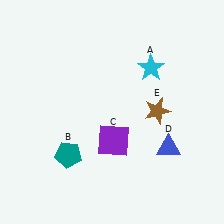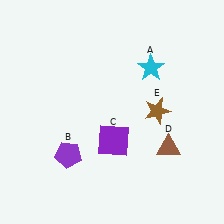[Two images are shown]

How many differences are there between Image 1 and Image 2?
There are 2 differences between the two images.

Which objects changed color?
B changed from teal to purple. D changed from blue to brown.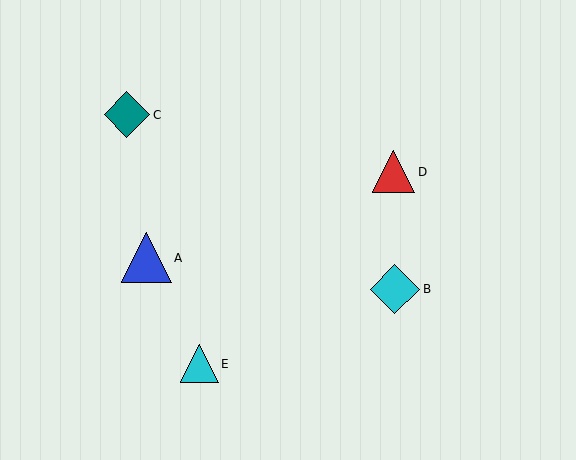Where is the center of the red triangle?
The center of the red triangle is at (394, 172).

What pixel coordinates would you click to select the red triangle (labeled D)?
Click at (394, 172) to select the red triangle D.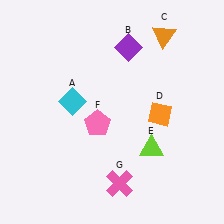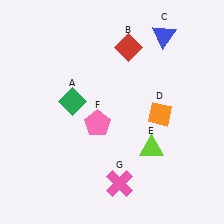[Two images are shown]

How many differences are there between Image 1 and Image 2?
There are 3 differences between the two images.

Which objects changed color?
A changed from cyan to green. B changed from purple to red. C changed from orange to blue.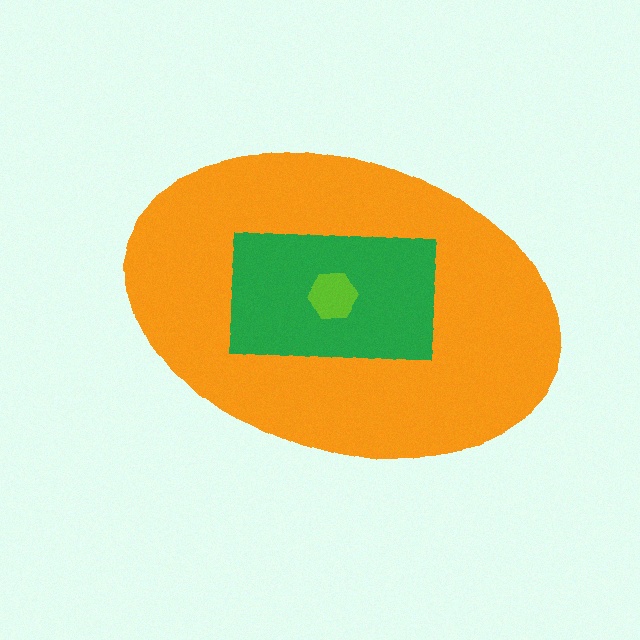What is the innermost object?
The lime hexagon.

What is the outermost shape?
The orange ellipse.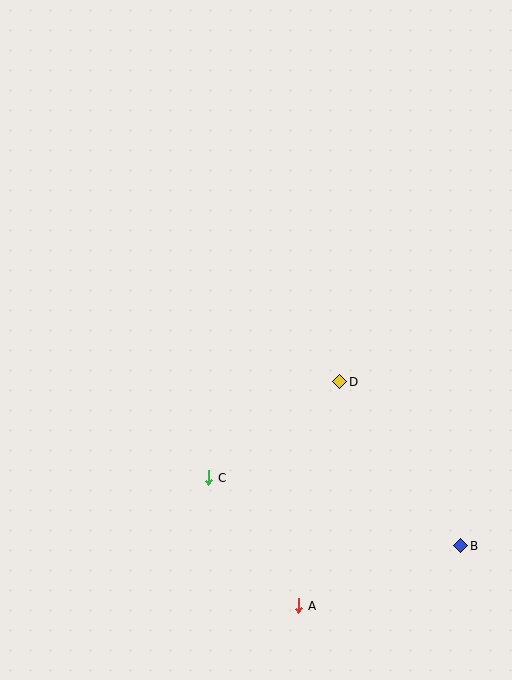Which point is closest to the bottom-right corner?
Point B is closest to the bottom-right corner.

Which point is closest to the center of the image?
Point D at (340, 382) is closest to the center.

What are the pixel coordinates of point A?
Point A is at (299, 606).